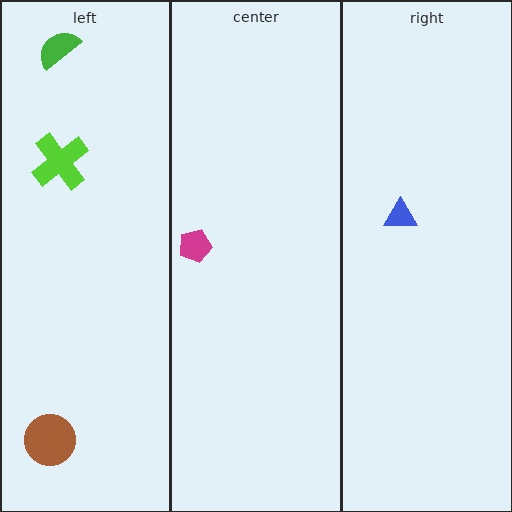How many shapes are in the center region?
1.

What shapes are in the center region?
The magenta pentagon.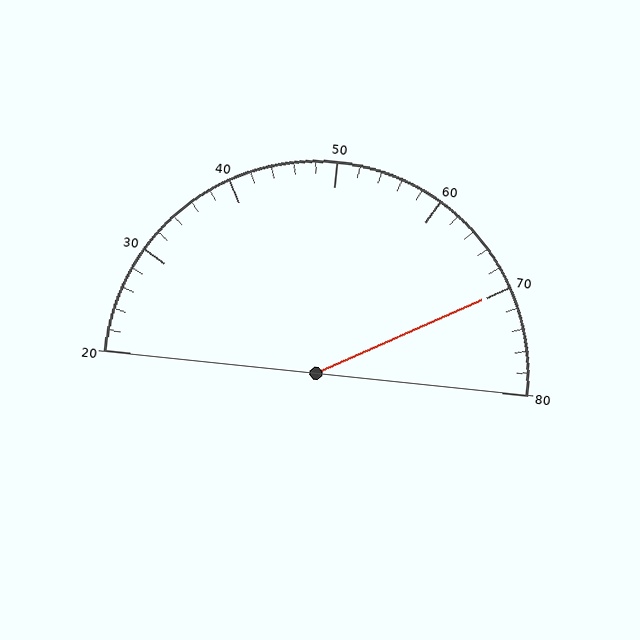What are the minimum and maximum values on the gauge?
The gauge ranges from 20 to 80.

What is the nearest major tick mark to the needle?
The nearest major tick mark is 70.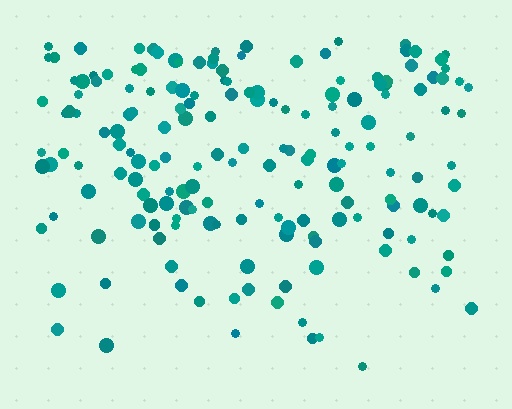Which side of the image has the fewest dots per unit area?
The bottom.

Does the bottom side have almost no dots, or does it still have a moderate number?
Still a moderate number, just noticeably fewer than the top.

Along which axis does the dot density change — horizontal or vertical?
Vertical.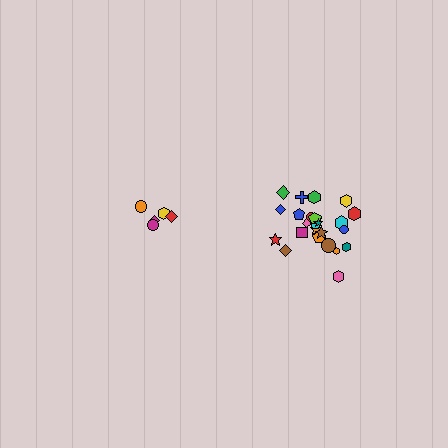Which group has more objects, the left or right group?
The right group.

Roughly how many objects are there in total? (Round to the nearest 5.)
Roughly 30 objects in total.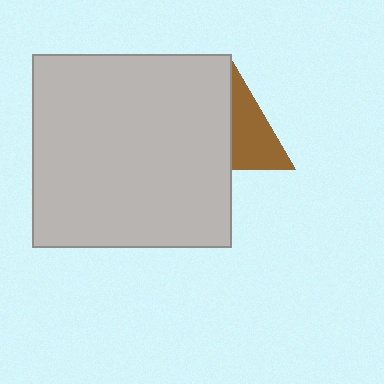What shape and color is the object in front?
The object in front is a light gray rectangle.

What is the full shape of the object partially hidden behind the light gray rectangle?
The partially hidden object is a brown triangle.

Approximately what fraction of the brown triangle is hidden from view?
Roughly 54% of the brown triangle is hidden behind the light gray rectangle.